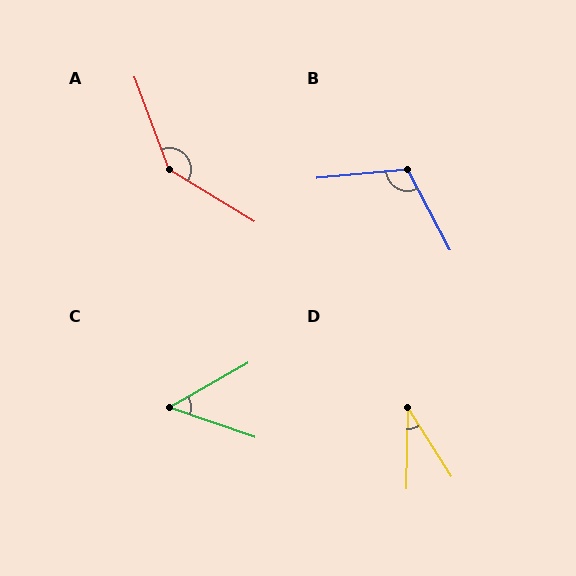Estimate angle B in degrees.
Approximately 112 degrees.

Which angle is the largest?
A, at approximately 142 degrees.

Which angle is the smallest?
D, at approximately 34 degrees.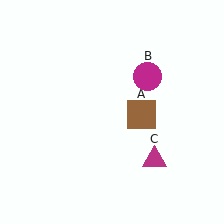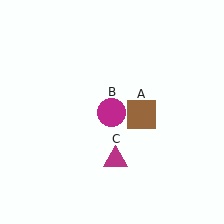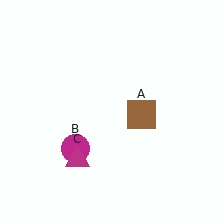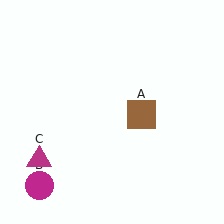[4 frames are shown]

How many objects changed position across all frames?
2 objects changed position: magenta circle (object B), magenta triangle (object C).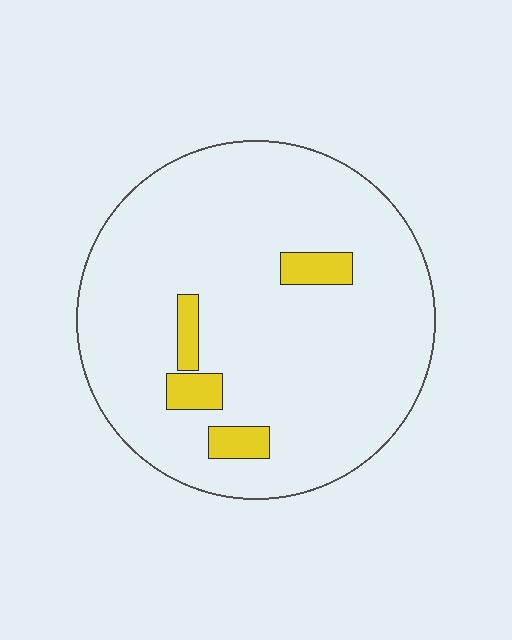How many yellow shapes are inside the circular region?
4.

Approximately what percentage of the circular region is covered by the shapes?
Approximately 10%.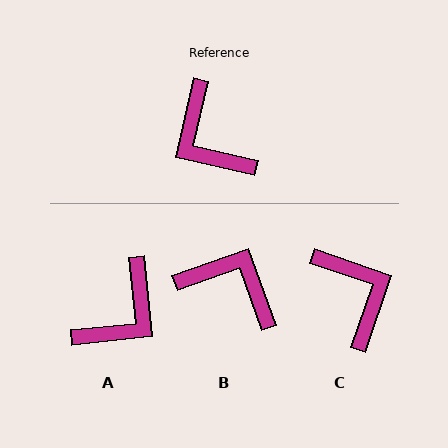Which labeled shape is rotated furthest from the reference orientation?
C, about 174 degrees away.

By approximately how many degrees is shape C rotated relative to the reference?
Approximately 174 degrees counter-clockwise.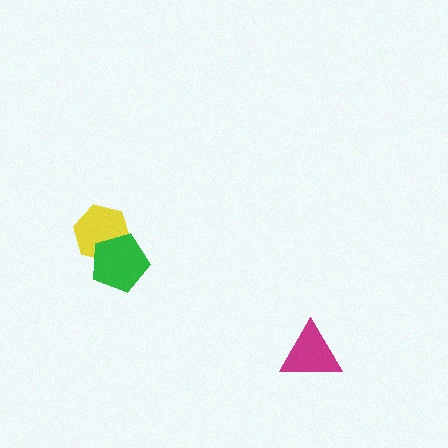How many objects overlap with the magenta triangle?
0 objects overlap with the magenta triangle.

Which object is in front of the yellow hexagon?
The green pentagon is in front of the yellow hexagon.